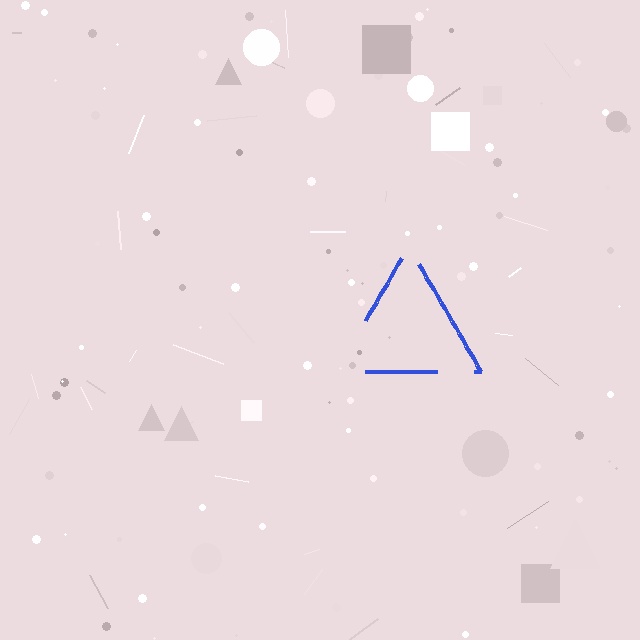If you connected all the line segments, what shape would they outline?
They would outline a triangle.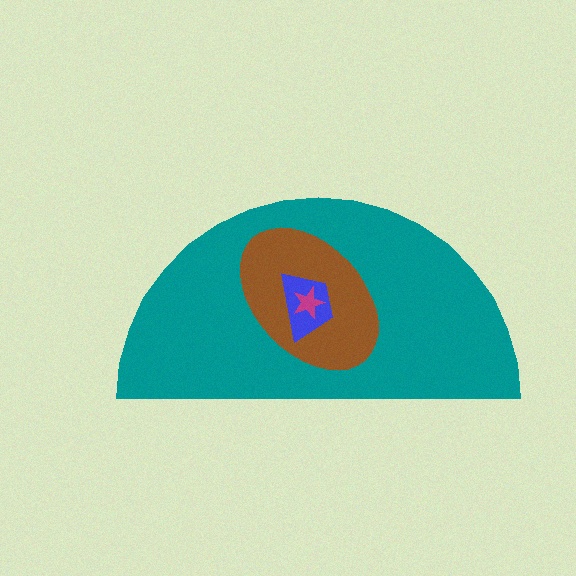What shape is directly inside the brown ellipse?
The blue trapezoid.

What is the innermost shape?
The magenta star.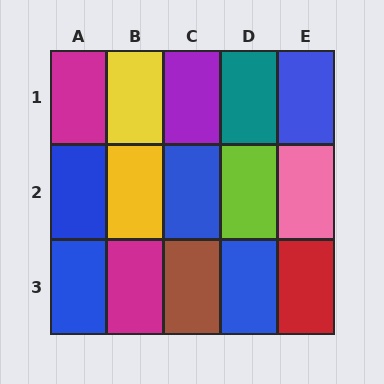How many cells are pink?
1 cell is pink.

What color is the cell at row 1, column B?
Yellow.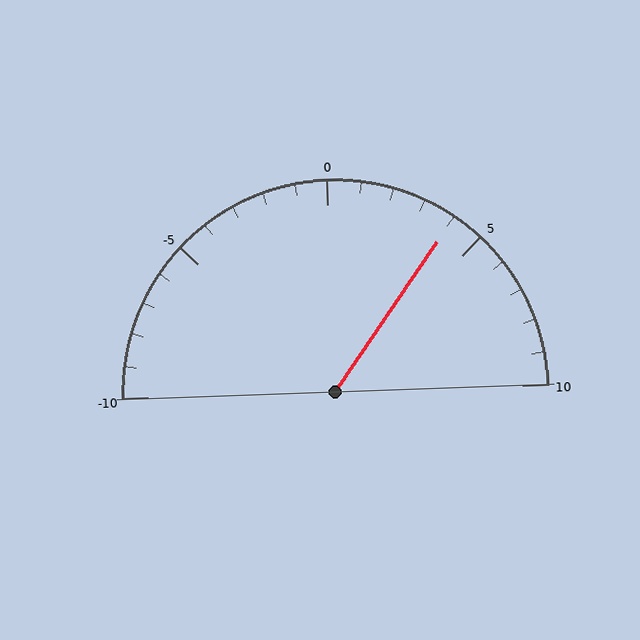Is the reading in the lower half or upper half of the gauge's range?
The reading is in the upper half of the range (-10 to 10).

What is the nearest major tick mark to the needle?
The nearest major tick mark is 5.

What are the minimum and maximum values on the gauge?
The gauge ranges from -10 to 10.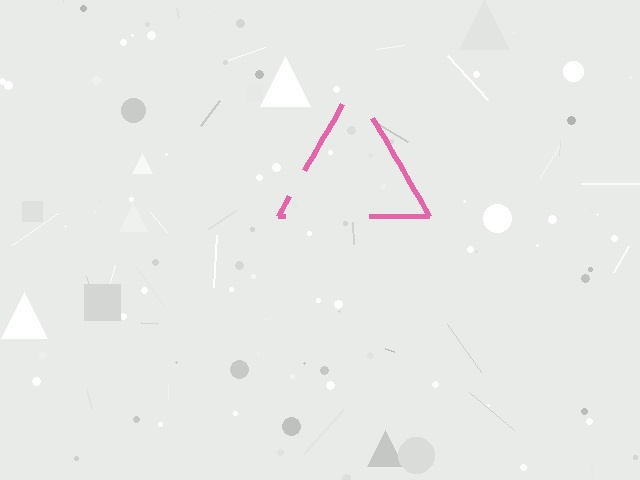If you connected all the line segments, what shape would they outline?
They would outline a triangle.